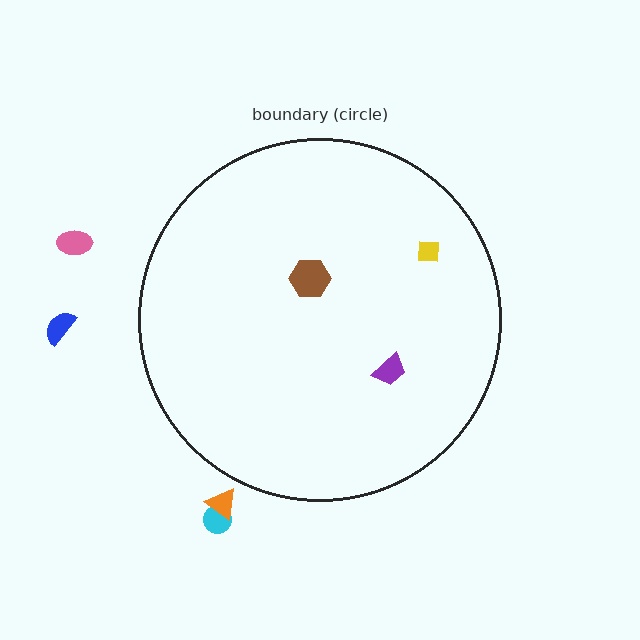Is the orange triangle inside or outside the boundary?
Outside.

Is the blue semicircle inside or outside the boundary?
Outside.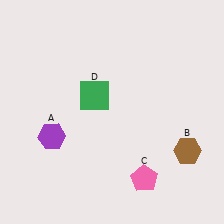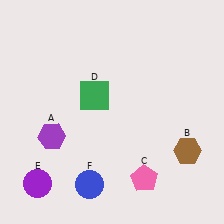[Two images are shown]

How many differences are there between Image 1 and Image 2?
There are 2 differences between the two images.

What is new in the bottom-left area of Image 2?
A purple circle (E) was added in the bottom-left area of Image 2.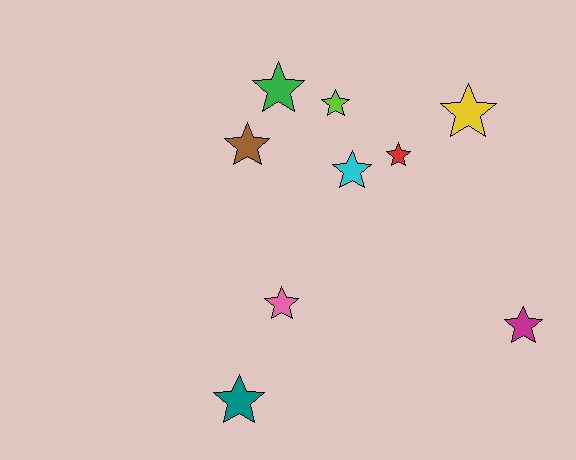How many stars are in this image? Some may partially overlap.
There are 9 stars.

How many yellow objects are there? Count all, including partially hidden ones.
There is 1 yellow object.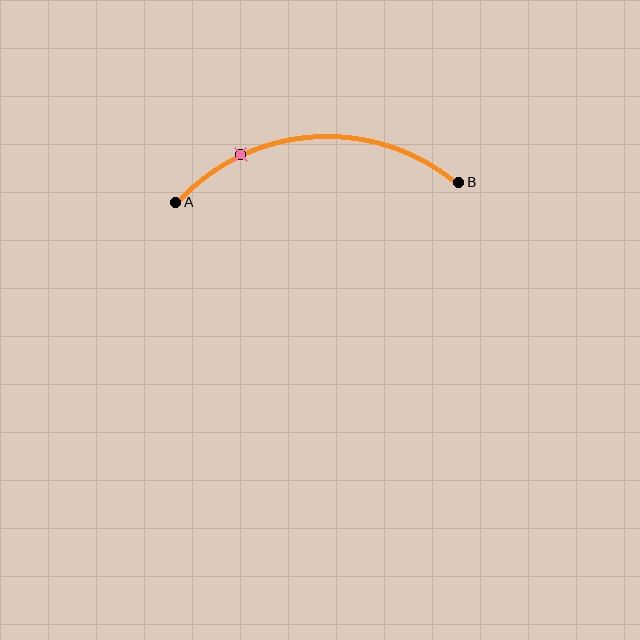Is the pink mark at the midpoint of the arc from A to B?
No. The pink mark lies on the arc but is closer to endpoint A. The arc midpoint would be at the point on the curve equidistant along the arc from both A and B.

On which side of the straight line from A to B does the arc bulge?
The arc bulges above the straight line connecting A and B.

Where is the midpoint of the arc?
The arc midpoint is the point on the curve farthest from the straight line joining A and B. It sits above that line.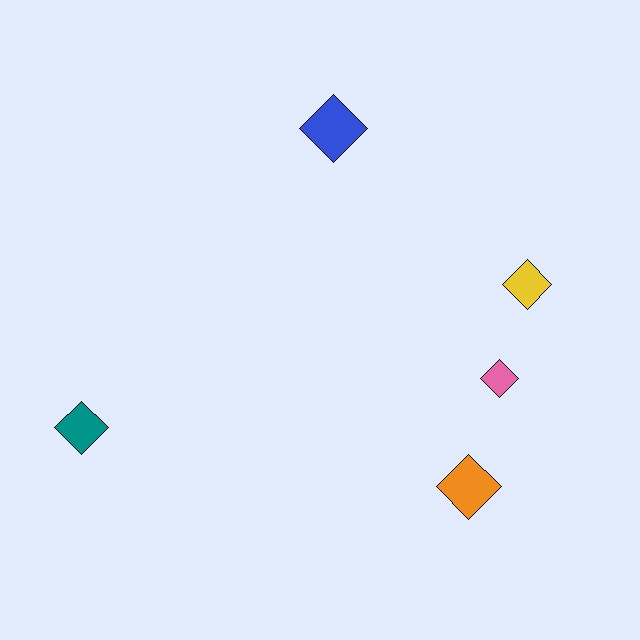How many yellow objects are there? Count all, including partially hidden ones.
There is 1 yellow object.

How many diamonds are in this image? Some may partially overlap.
There are 5 diamonds.